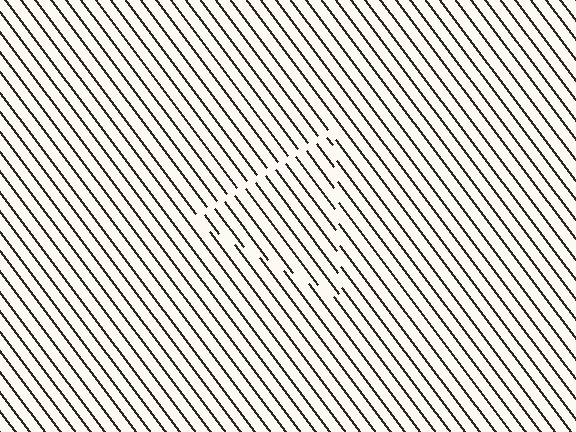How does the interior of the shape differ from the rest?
The interior of the shape contains the same grating, shifted by half a period — the contour is defined by the phase discontinuity where line-ends from the inner and outer gratings abut.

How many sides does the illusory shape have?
3 sides — the line-ends trace a triangle.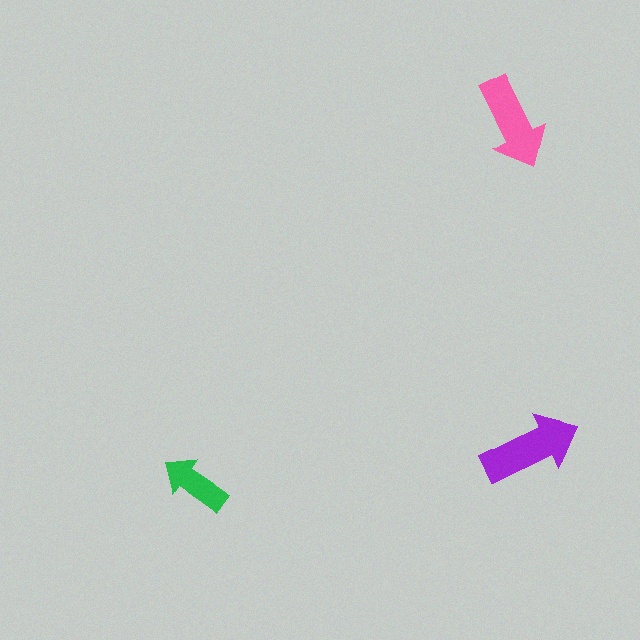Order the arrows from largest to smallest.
the purple one, the pink one, the green one.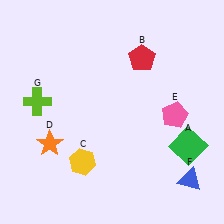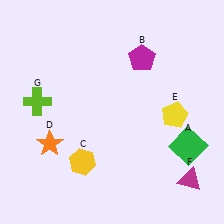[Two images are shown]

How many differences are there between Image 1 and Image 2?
There are 3 differences between the two images.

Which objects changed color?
B changed from red to magenta. E changed from pink to yellow. F changed from blue to magenta.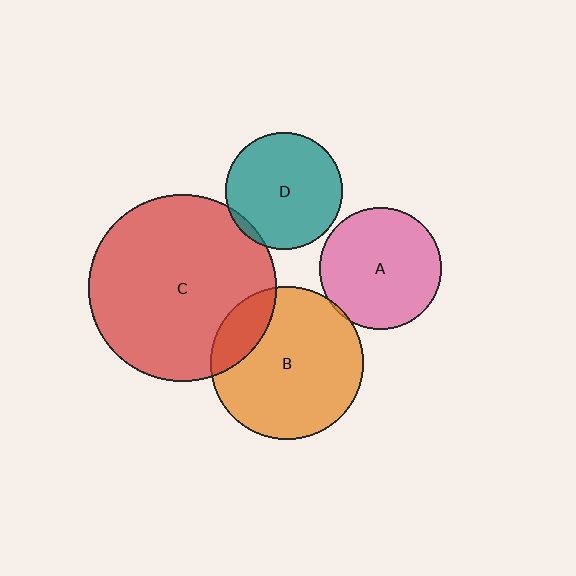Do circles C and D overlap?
Yes.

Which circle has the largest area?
Circle C (red).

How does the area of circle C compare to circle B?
Approximately 1.5 times.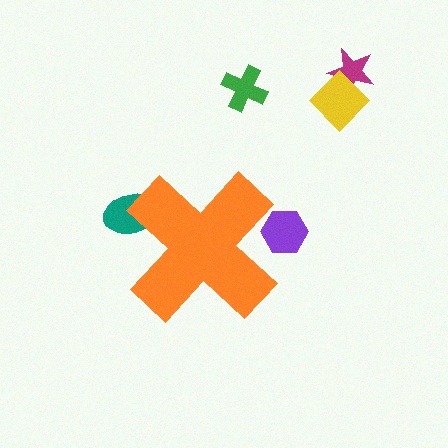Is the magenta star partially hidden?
No, the magenta star is fully visible.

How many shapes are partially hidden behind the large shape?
2 shapes are partially hidden.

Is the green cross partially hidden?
No, the green cross is fully visible.